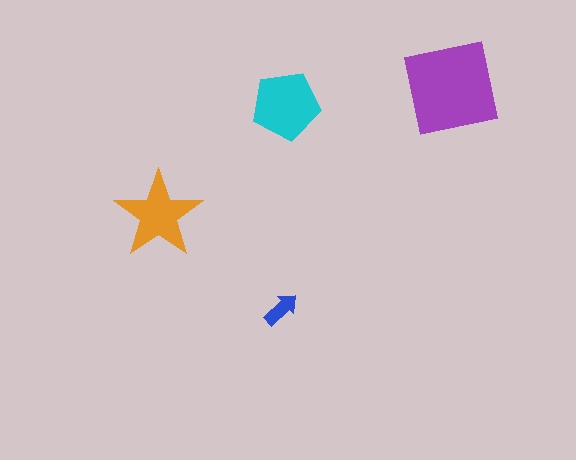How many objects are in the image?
There are 4 objects in the image.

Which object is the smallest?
The blue arrow.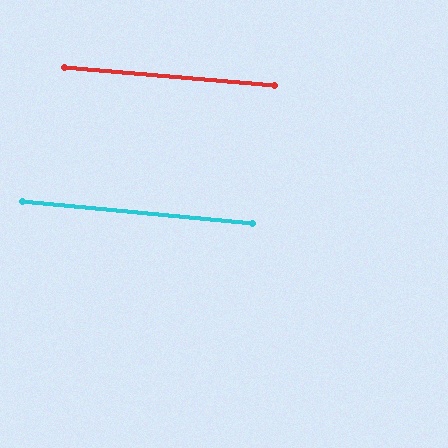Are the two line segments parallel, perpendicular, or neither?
Parallel — their directions differ by only 0.5°.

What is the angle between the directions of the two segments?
Approximately 1 degree.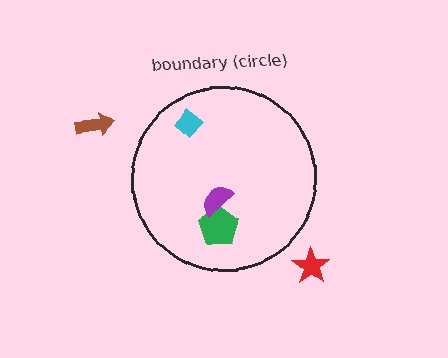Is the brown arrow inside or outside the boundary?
Outside.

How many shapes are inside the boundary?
3 inside, 2 outside.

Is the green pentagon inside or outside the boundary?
Inside.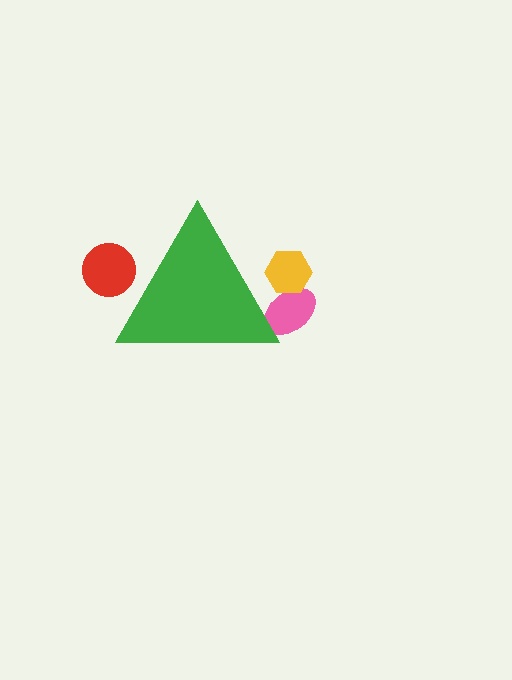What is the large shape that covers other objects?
A green triangle.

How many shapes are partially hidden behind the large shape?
3 shapes are partially hidden.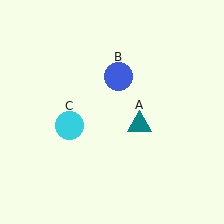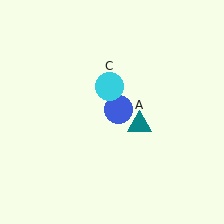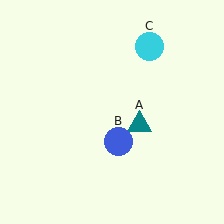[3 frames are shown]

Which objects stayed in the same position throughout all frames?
Teal triangle (object A) remained stationary.